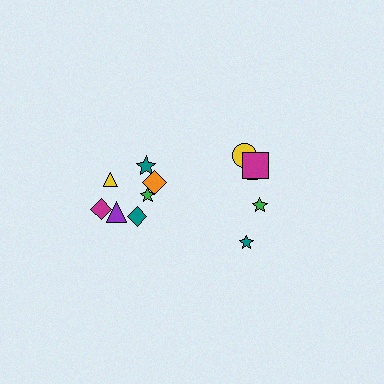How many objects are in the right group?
There are 5 objects.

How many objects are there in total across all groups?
There are 12 objects.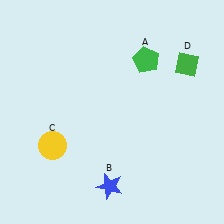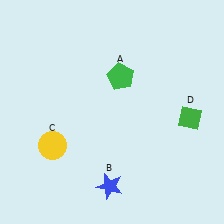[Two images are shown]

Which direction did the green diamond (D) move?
The green diamond (D) moved down.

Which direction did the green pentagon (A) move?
The green pentagon (A) moved left.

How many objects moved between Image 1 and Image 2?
2 objects moved between the two images.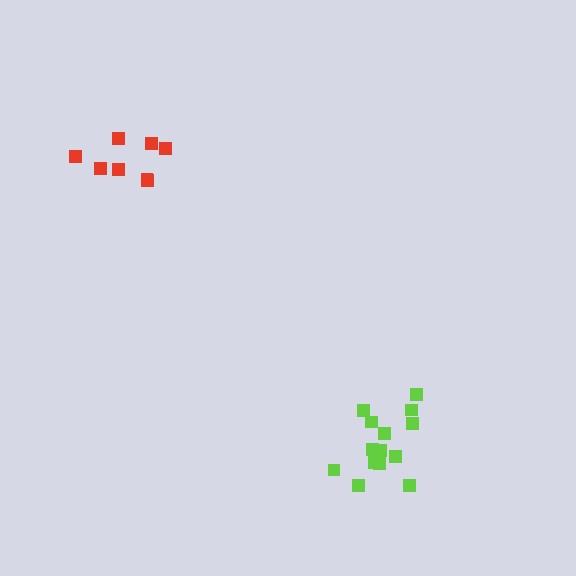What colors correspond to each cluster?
The clusters are colored: lime, red.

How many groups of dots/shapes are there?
There are 2 groups.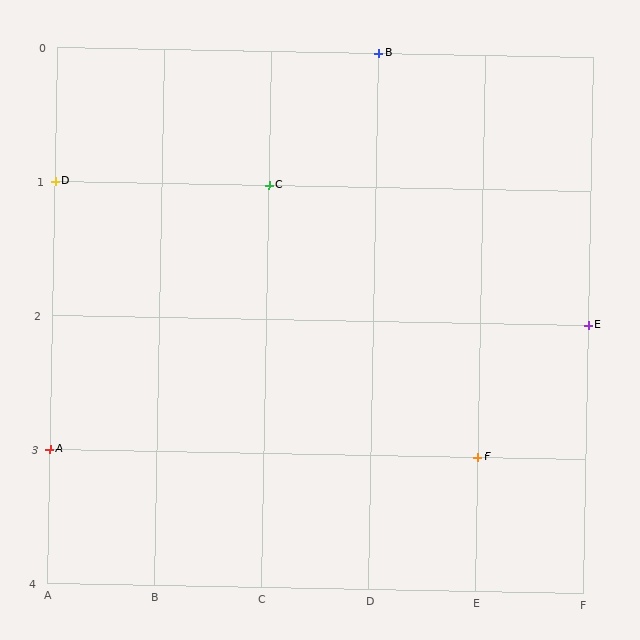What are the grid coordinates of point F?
Point F is at grid coordinates (E, 3).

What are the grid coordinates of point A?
Point A is at grid coordinates (A, 3).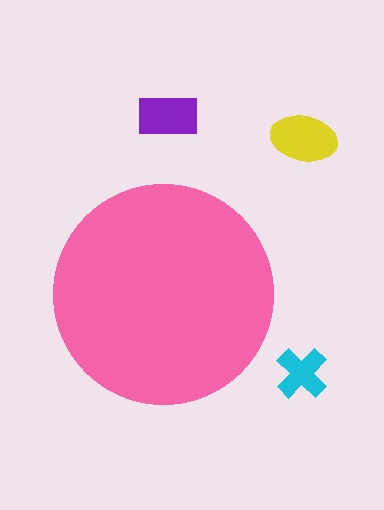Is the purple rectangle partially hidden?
No, the purple rectangle is fully visible.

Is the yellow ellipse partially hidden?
No, the yellow ellipse is fully visible.